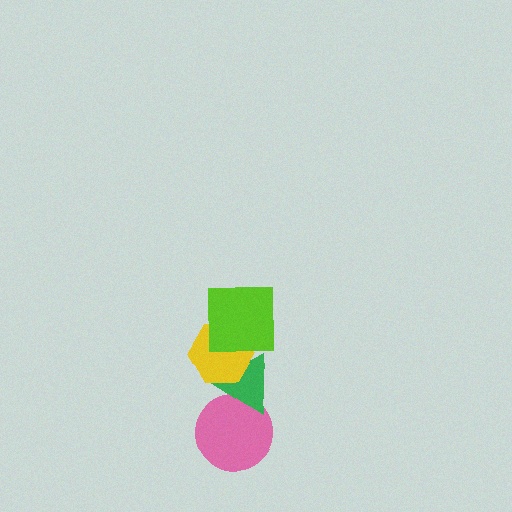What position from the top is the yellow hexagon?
The yellow hexagon is 2nd from the top.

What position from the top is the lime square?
The lime square is 1st from the top.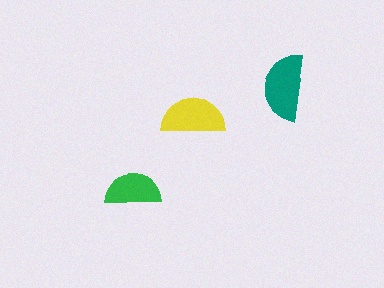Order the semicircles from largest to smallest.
the teal one, the yellow one, the green one.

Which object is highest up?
The teal semicircle is topmost.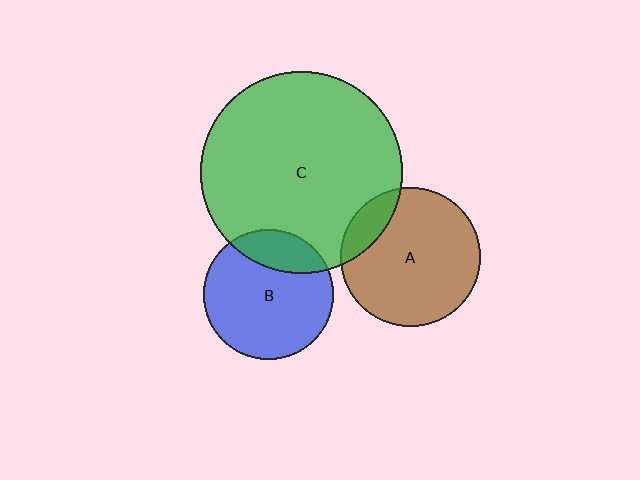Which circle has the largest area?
Circle C (green).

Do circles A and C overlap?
Yes.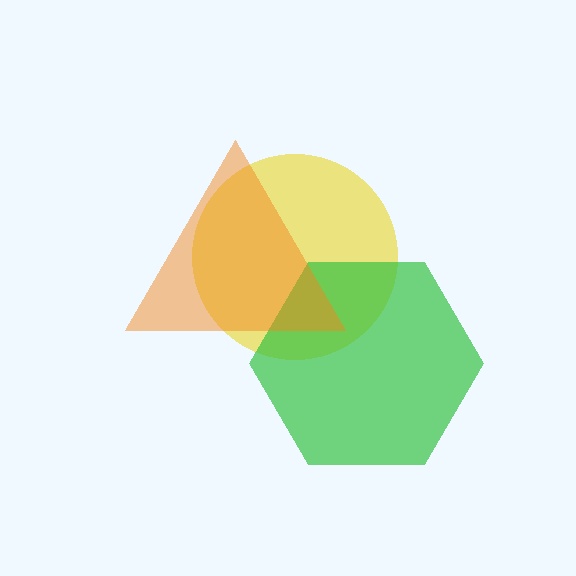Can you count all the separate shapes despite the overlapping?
Yes, there are 3 separate shapes.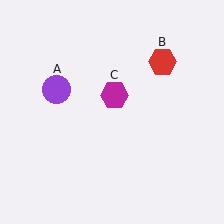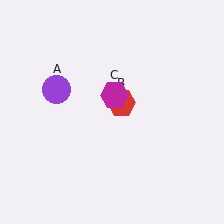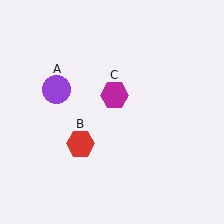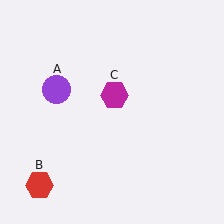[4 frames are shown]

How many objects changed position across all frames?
1 object changed position: red hexagon (object B).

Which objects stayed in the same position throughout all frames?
Purple circle (object A) and magenta hexagon (object C) remained stationary.